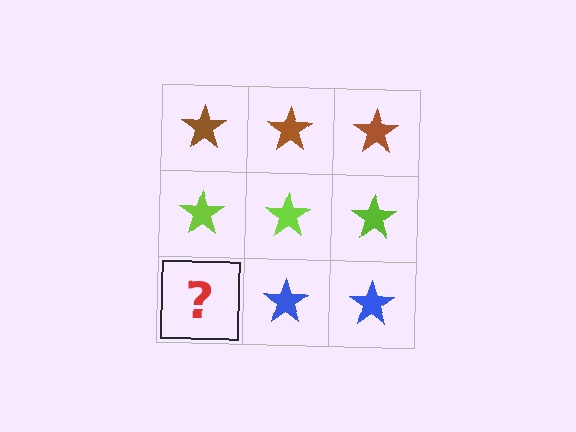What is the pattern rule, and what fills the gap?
The rule is that each row has a consistent color. The gap should be filled with a blue star.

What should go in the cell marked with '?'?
The missing cell should contain a blue star.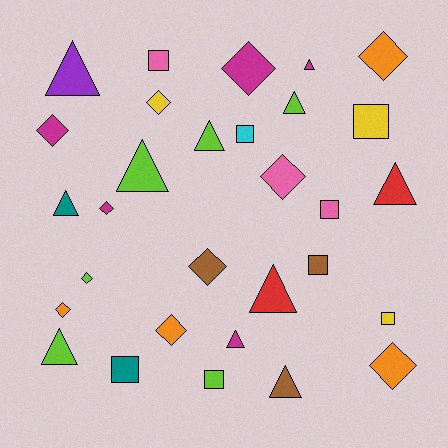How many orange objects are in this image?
There are 4 orange objects.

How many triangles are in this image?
There are 11 triangles.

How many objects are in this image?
There are 30 objects.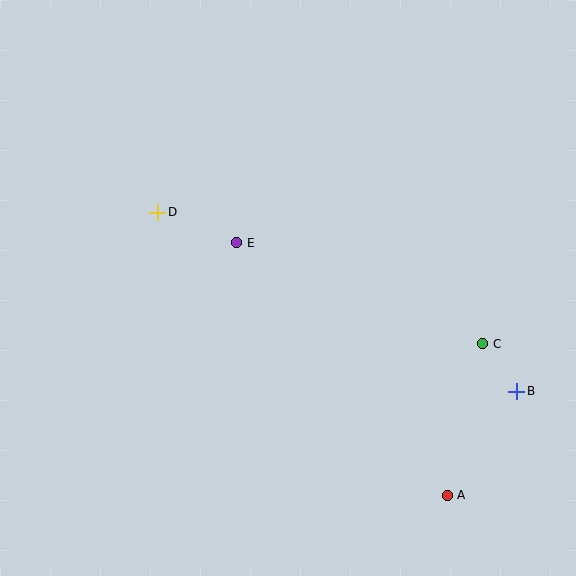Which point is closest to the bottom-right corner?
Point A is closest to the bottom-right corner.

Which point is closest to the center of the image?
Point E at (237, 243) is closest to the center.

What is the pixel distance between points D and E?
The distance between D and E is 85 pixels.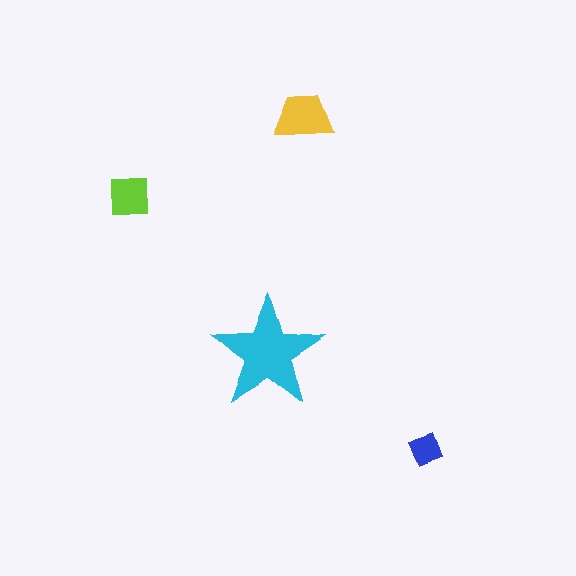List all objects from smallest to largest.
The blue diamond, the lime square, the yellow trapezoid, the cyan star.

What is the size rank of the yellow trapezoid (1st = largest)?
2nd.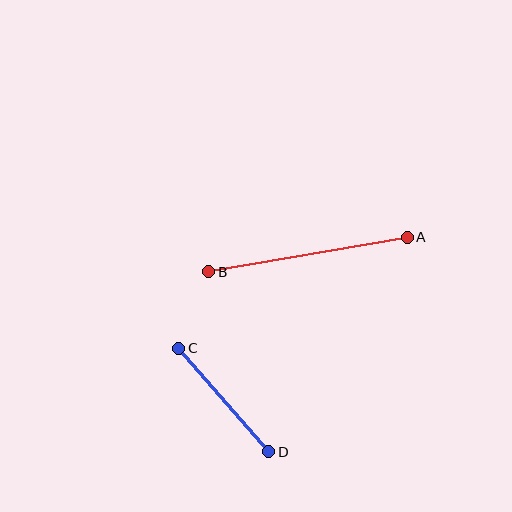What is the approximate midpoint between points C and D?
The midpoint is at approximately (224, 400) pixels.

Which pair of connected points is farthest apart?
Points A and B are farthest apart.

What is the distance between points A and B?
The distance is approximately 202 pixels.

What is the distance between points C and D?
The distance is approximately 137 pixels.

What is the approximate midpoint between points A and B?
The midpoint is at approximately (308, 255) pixels.